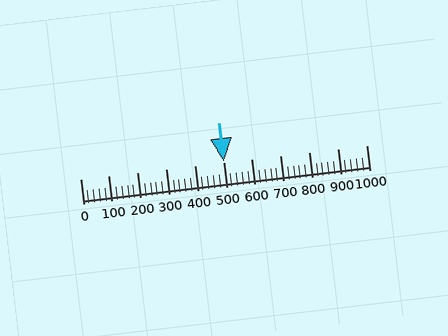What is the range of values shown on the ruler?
The ruler shows values from 0 to 1000.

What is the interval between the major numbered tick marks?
The major tick marks are spaced 100 units apart.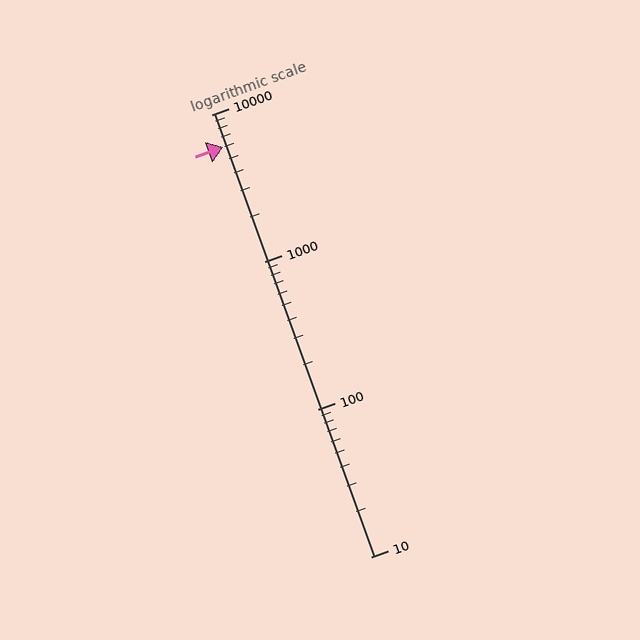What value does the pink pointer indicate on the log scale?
The pointer indicates approximately 6000.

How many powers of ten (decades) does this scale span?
The scale spans 3 decades, from 10 to 10000.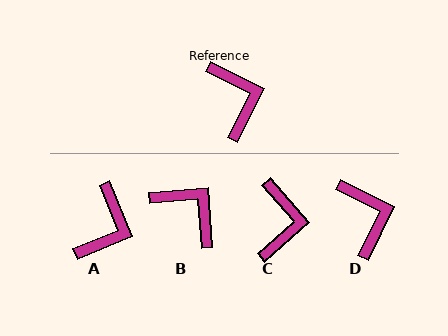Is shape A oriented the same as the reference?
No, it is off by about 41 degrees.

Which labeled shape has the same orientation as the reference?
D.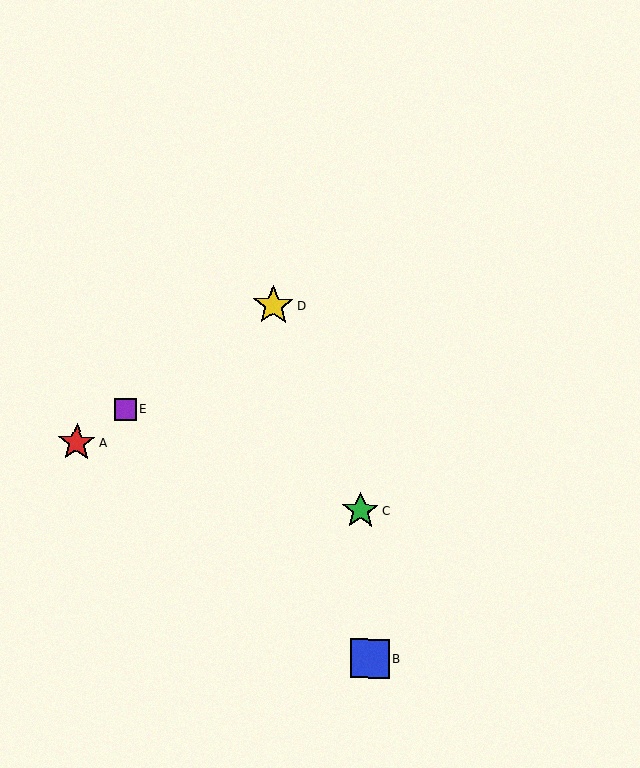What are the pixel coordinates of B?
Object B is at (370, 658).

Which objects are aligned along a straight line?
Objects A, D, E are aligned along a straight line.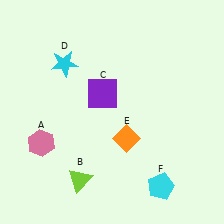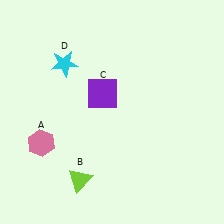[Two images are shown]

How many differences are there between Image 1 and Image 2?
There are 2 differences between the two images.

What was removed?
The cyan pentagon (F), the orange diamond (E) were removed in Image 2.